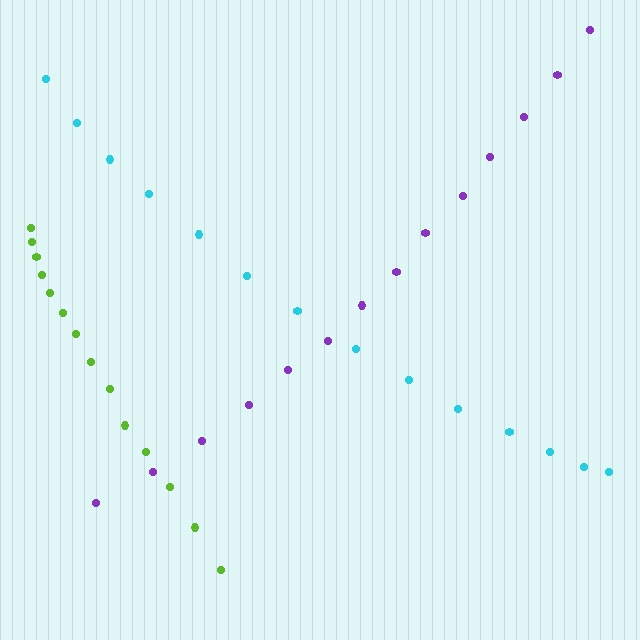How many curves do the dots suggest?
There are 3 distinct paths.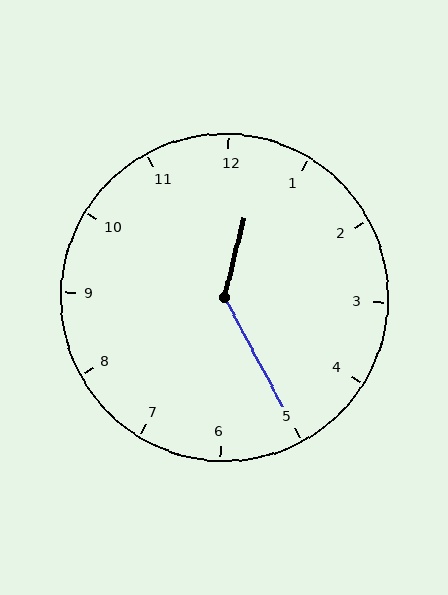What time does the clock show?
12:25.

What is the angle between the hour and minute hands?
Approximately 138 degrees.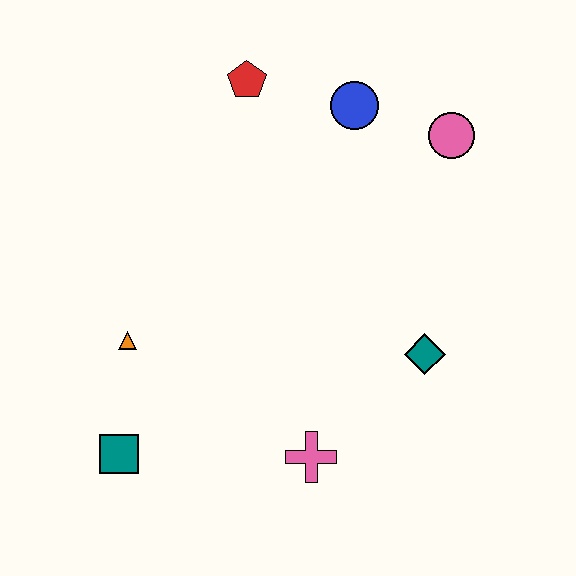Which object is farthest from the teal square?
The pink circle is farthest from the teal square.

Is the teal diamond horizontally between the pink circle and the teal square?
Yes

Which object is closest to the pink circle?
The blue circle is closest to the pink circle.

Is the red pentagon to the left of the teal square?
No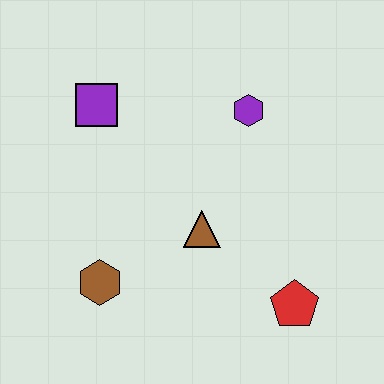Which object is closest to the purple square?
The purple hexagon is closest to the purple square.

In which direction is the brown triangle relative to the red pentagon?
The brown triangle is to the left of the red pentagon.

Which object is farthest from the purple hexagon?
The brown hexagon is farthest from the purple hexagon.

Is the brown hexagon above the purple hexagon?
No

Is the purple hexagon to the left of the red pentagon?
Yes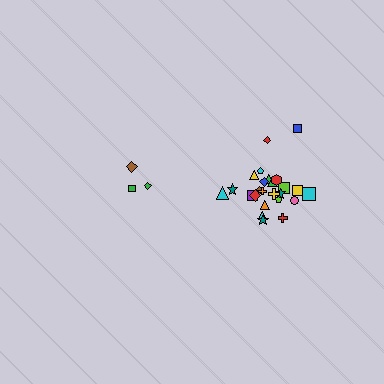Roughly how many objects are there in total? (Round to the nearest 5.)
Roughly 30 objects in total.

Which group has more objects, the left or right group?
The right group.